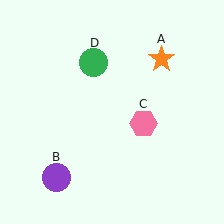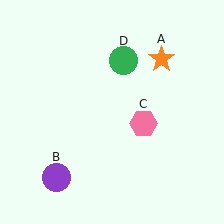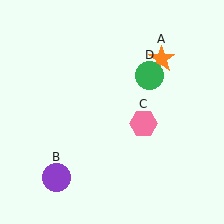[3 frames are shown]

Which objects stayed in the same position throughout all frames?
Orange star (object A) and purple circle (object B) and pink hexagon (object C) remained stationary.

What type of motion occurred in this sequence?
The green circle (object D) rotated clockwise around the center of the scene.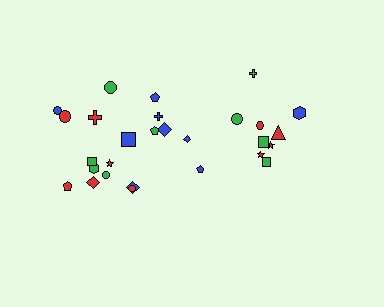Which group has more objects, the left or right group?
The left group.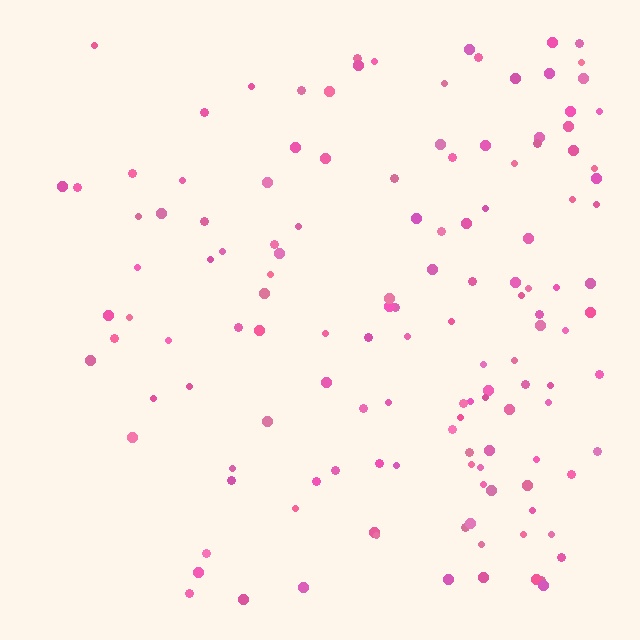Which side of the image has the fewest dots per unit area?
The left.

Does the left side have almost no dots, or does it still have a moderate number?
Still a moderate number, just noticeably fewer than the right.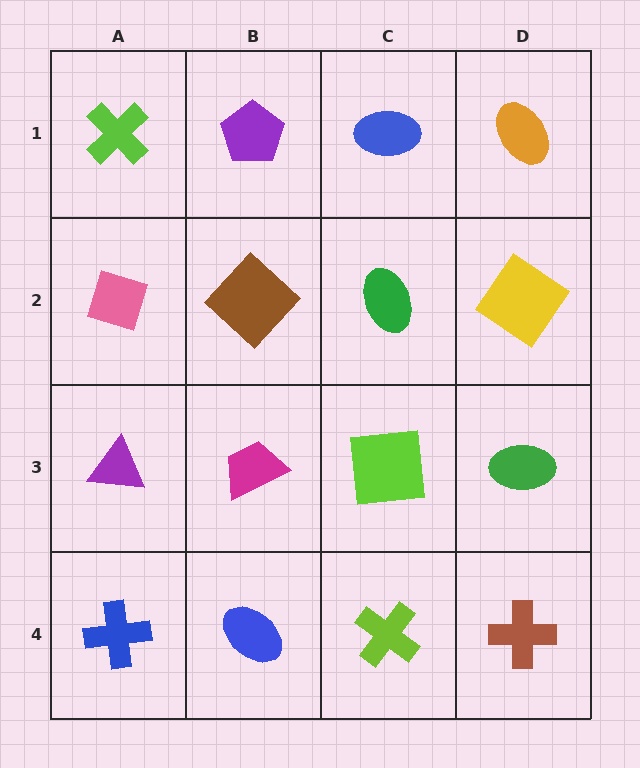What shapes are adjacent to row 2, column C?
A blue ellipse (row 1, column C), a lime square (row 3, column C), a brown diamond (row 2, column B), a yellow diamond (row 2, column D).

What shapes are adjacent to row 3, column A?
A pink diamond (row 2, column A), a blue cross (row 4, column A), a magenta trapezoid (row 3, column B).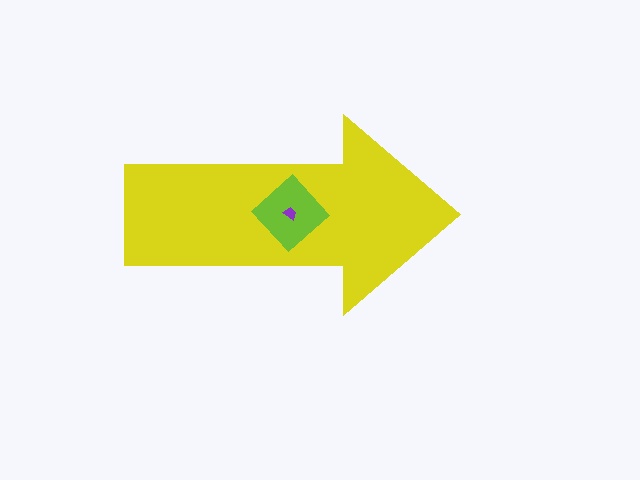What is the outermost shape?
The yellow arrow.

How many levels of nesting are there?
3.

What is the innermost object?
The purple trapezoid.